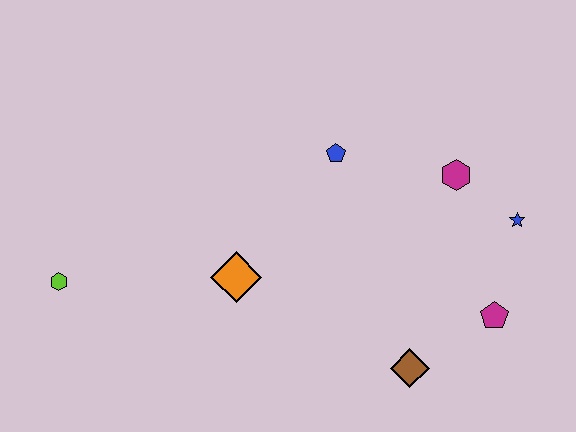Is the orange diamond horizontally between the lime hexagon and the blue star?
Yes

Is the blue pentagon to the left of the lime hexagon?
No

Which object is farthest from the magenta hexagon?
The lime hexagon is farthest from the magenta hexagon.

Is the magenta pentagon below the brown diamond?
No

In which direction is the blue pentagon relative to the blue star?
The blue pentagon is to the left of the blue star.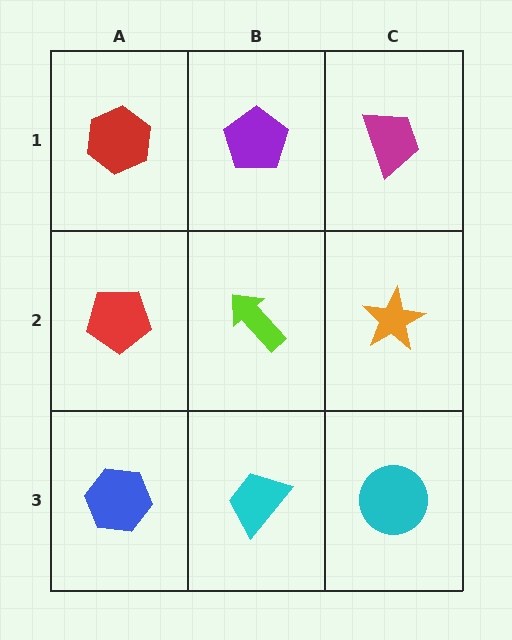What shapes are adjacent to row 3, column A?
A red pentagon (row 2, column A), a cyan trapezoid (row 3, column B).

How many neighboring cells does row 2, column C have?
3.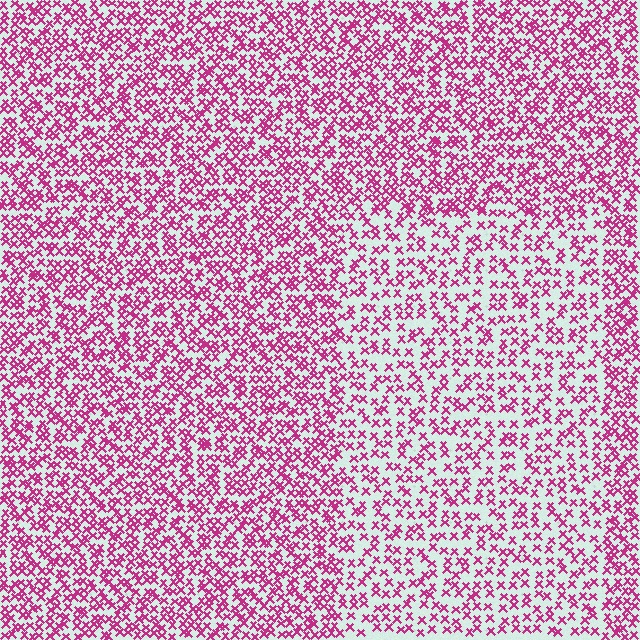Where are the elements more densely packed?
The elements are more densely packed outside the rectangle boundary.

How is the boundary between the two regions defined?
The boundary is defined by a change in element density (approximately 1.7x ratio). All elements are the same color, size, and shape.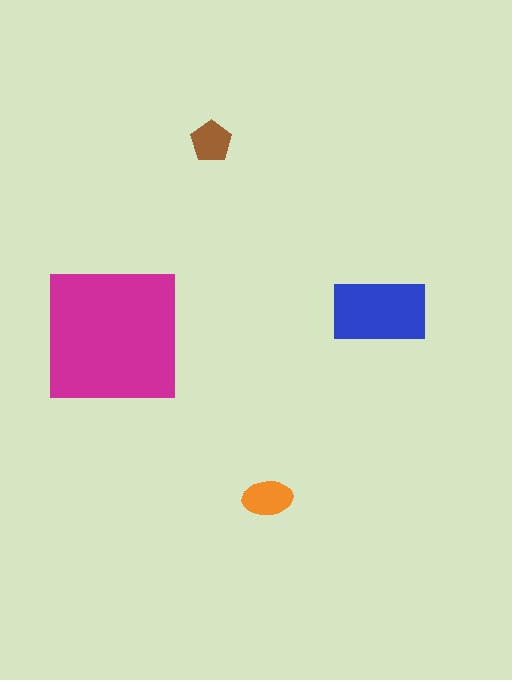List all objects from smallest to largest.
The brown pentagon, the orange ellipse, the blue rectangle, the magenta square.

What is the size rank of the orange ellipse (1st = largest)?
3rd.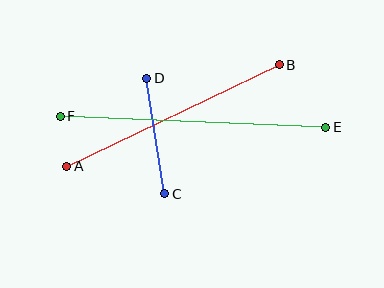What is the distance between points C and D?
The distance is approximately 117 pixels.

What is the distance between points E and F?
The distance is approximately 266 pixels.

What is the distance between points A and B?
The distance is approximately 236 pixels.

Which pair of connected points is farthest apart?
Points E and F are farthest apart.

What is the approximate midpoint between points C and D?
The midpoint is at approximately (156, 136) pixels.